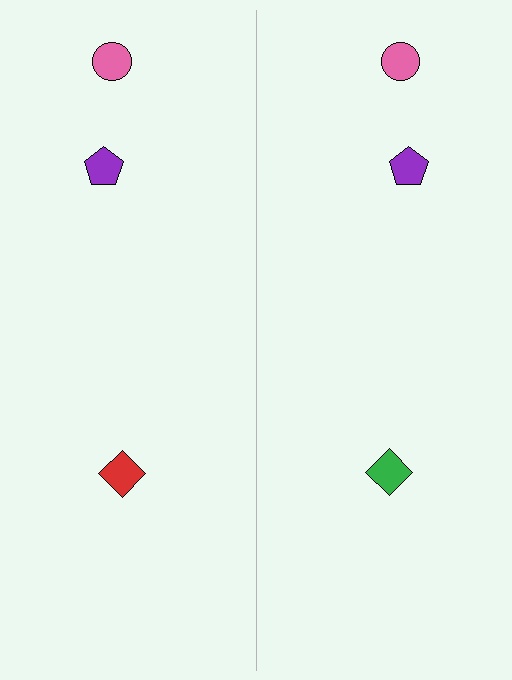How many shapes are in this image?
There are 6 shapes in this image.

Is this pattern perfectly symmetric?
No, the pattern is not perfectly symmetric. The green diamond on the right side breaks the symmetry — its mirror counterpart is red.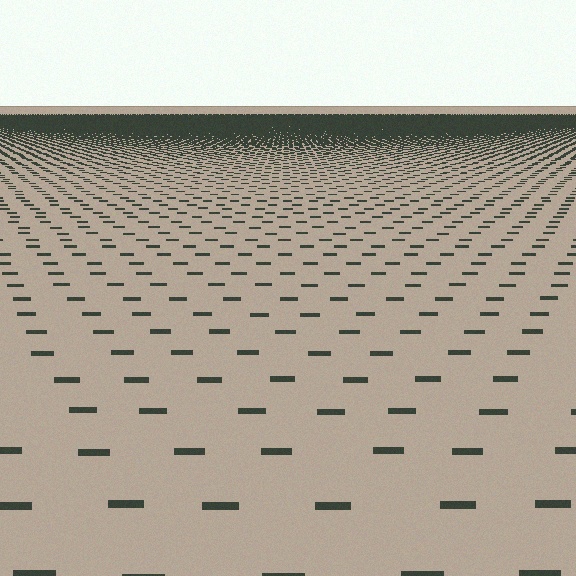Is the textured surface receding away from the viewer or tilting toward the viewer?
The surface is receding away from the viewer. Texture elements get smaller and denser toward the top.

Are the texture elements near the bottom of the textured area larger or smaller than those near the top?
Larger. Near the bottom, elements are closer to the viewer and appear at a bigger on-screen size.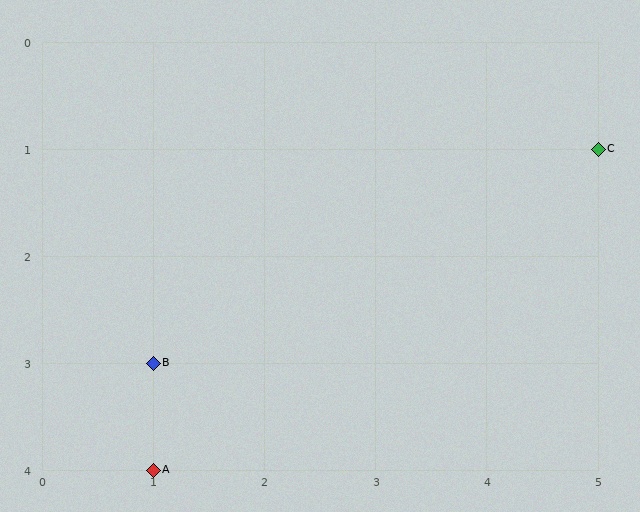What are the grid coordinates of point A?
Point A is at grid coordinates (1, 4).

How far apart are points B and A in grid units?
Points B and A are 1 row apart.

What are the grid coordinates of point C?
Point C is at grid coordinates (5, 1).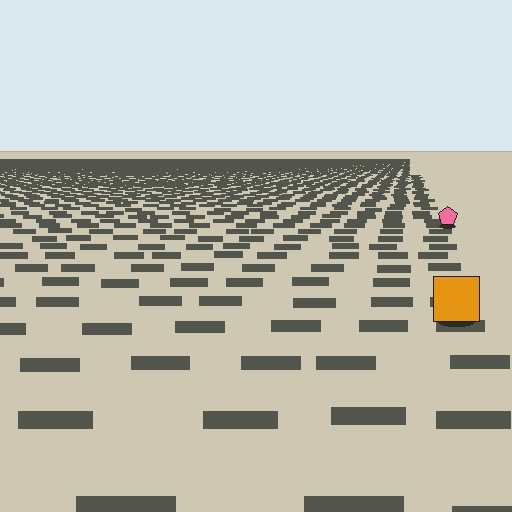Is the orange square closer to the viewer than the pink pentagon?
Yes. The orange square is closer — you can tell from the texture gradient: the ground texture is coarser near it.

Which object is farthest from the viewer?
The pink pentagon is farthest from the viewer. It appears smaller and the ground texture around it is denser.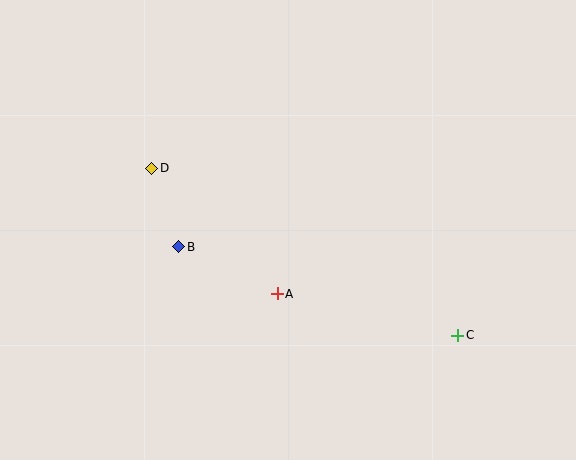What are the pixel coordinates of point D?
Point D is at (152, 168).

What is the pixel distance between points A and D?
The distance between A and D is 177 pixels.